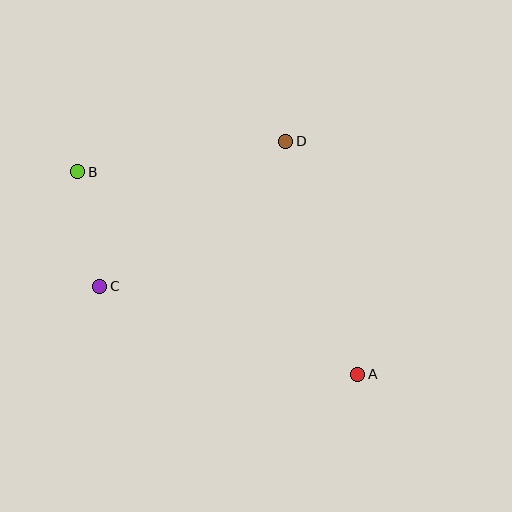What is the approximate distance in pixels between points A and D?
The distance between A and D is approximately 244 pixels.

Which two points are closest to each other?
Points B and C are closest to each other.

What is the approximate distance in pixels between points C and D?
The distance between C and D is approximately 235 pixels.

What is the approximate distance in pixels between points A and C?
The distance between A and C is approximately 273 pixels.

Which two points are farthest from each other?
Points A and B are farthest from each other.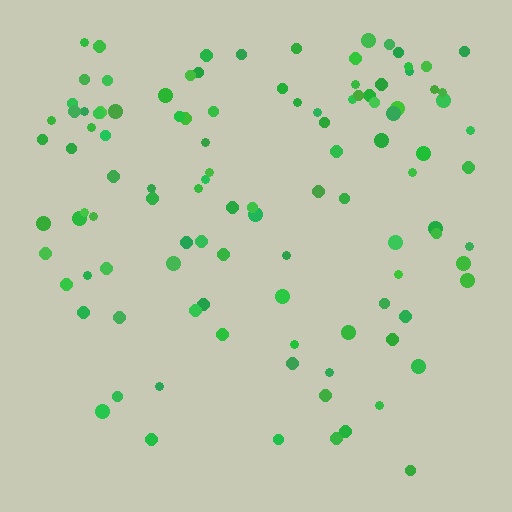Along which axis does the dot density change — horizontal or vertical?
Vertical.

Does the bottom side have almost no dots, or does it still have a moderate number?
Still a moderate number, just noticeably fewer than the top.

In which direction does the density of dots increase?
From bottom to top, with the top side densest.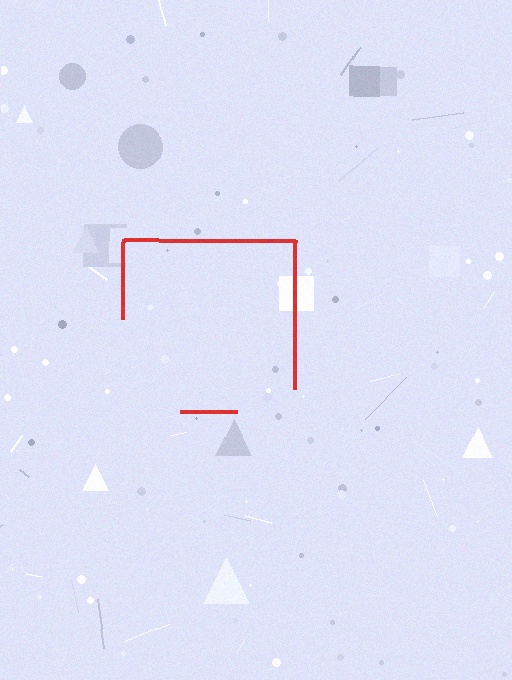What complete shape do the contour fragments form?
The contour fragments form a square.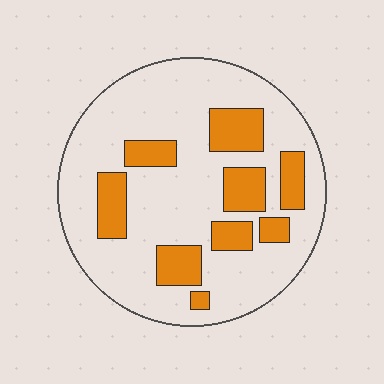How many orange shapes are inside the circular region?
9.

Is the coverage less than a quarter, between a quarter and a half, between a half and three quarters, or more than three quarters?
Less than a quarter.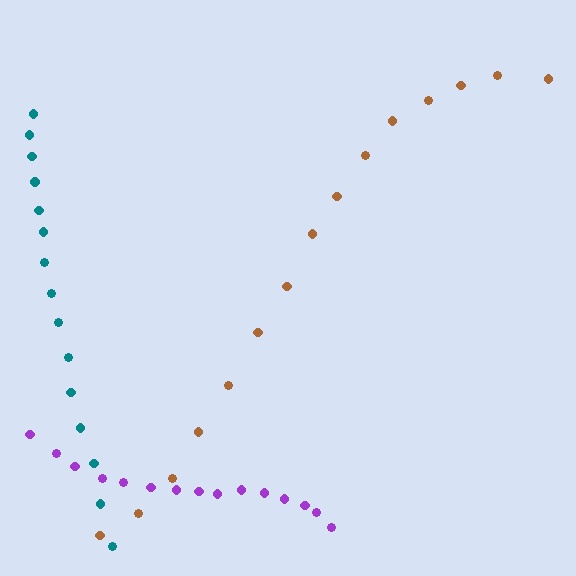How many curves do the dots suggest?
There are 3 distinct paths.